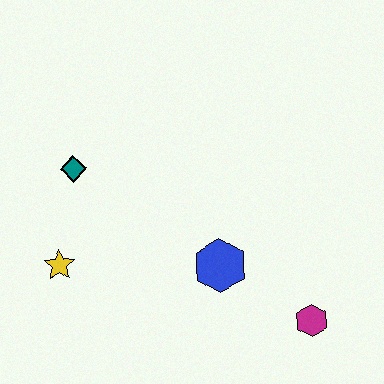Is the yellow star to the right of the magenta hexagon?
No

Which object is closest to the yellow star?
The teal diamond is closest to the yellow star.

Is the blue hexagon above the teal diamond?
No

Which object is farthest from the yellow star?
The magenta hexagon is farthest from the yellow star.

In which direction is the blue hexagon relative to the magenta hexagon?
The blue hexagon is to the left of the magenta hexagon.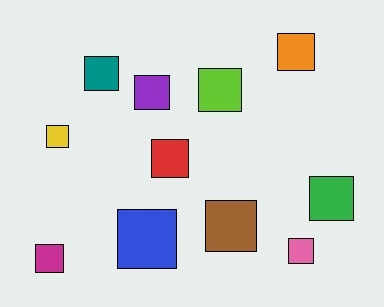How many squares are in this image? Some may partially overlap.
There are 11 squares.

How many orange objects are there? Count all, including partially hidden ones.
There is 1 orange object.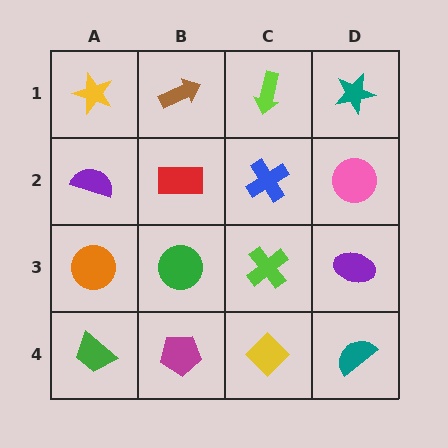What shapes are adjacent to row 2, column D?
A teal star (row 1, column D), a purple ellipse (row 3, column D), a blue cross (row 2, column C).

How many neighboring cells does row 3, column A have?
3.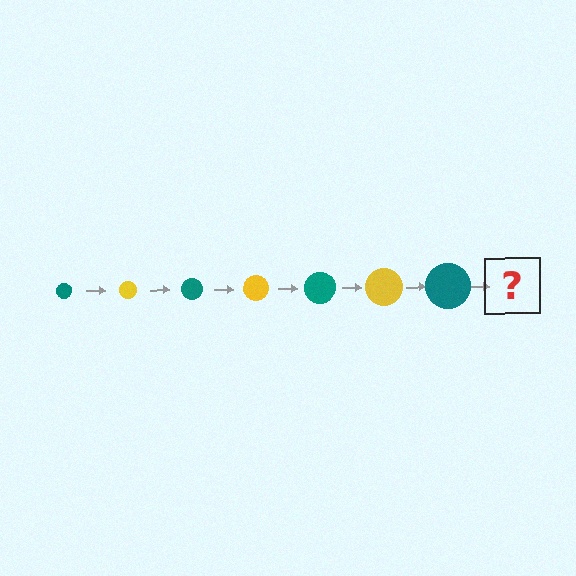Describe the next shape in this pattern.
It should be a yellow circle, larger than the previous one.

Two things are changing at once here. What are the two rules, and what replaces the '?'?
The two rules are that the circle grows larger each step and the color cycles through teal and yellow. The '?' should be a yellow circle, larger than the previous one.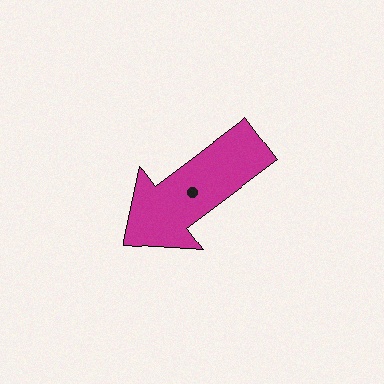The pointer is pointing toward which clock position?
Roughly 8 o'clock.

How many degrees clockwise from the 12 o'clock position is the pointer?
Approximately 233 degrees.